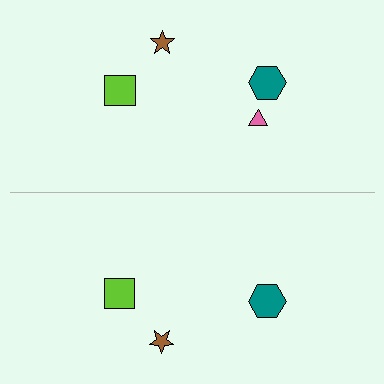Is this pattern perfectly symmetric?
No, the pattern is not perfectly symmetric. A pink triangle is missing from the bottom side.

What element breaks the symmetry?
A pink triangle is missing from the bottom side.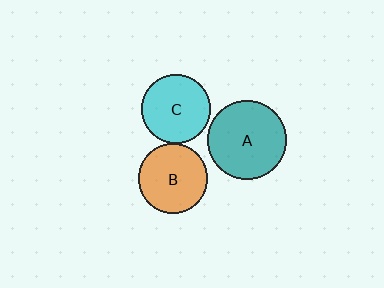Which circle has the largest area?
Circle A (teal).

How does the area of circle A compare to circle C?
Approximately 1.3 times.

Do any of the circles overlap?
No, none of the circles overlap.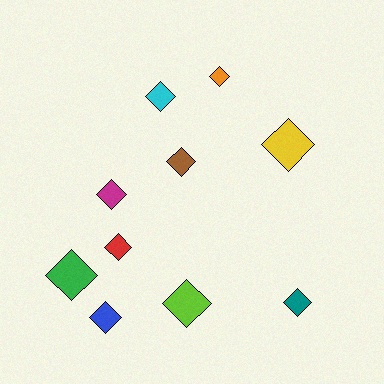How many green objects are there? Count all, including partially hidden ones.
There is 1 green object.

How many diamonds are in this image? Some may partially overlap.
There are 10 diamonds.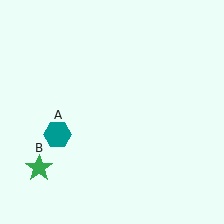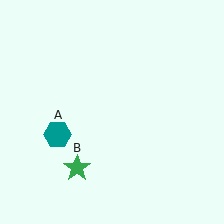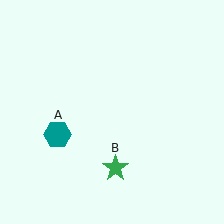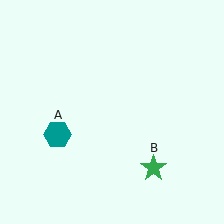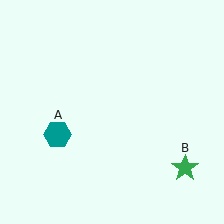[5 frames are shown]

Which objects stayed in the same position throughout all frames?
Teal hexagon (object A) remained stationary.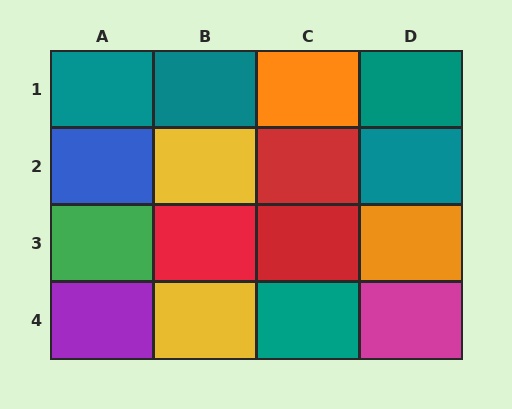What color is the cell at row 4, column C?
Teal.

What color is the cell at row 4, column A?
Purple.